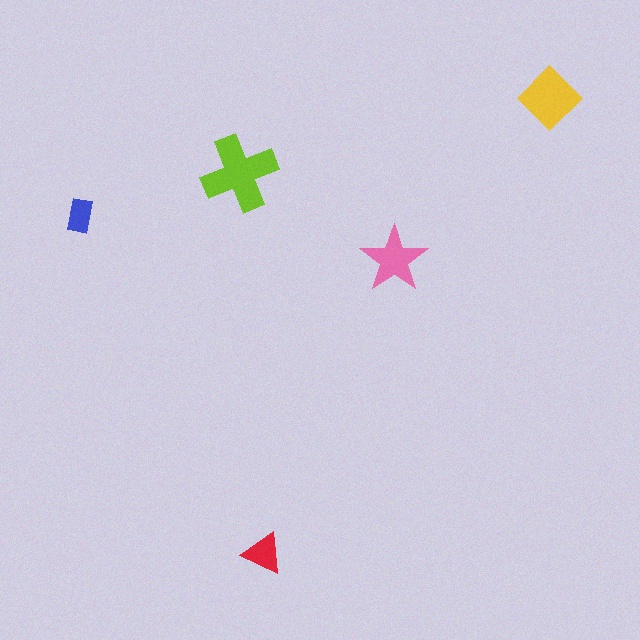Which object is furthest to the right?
The yellow diamond is rightmost.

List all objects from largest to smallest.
The lime cross, the yellow diamond, the pink star, the red triangle, the blue rectangle.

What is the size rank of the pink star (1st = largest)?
3rd.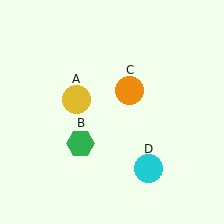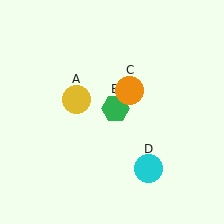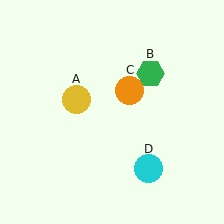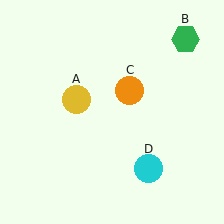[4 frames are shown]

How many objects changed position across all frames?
1 object changed position: green hexagon (object B).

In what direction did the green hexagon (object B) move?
The green hexagon (object B) moved up and to the right.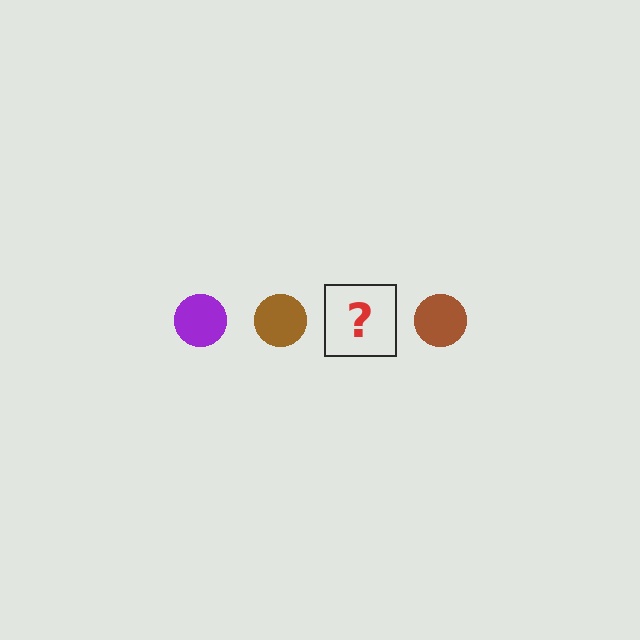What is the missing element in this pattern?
The missing element is a purple circle.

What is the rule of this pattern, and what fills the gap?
The rule is that the pattern cycles through purple, brown circles. The gap should be filled with a purple circle.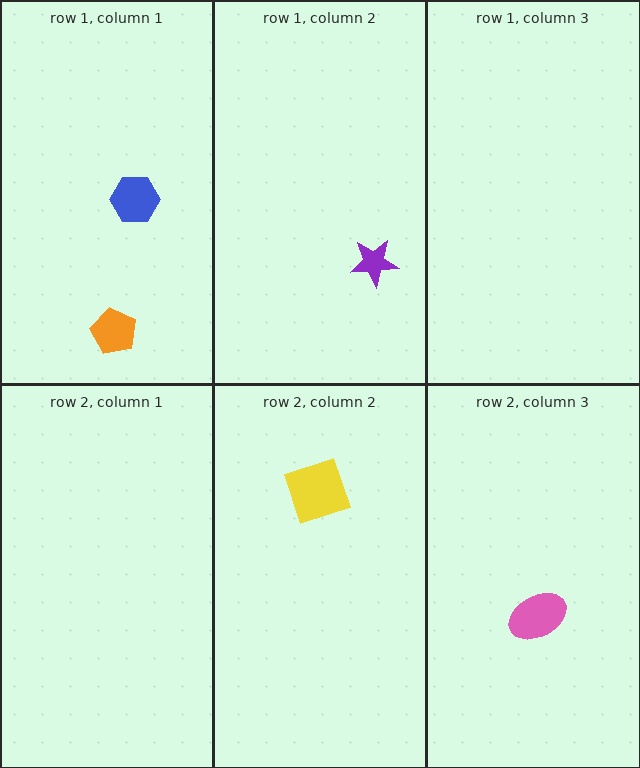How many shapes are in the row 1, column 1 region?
2.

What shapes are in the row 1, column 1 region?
The blue hexagon, the orange pentagon.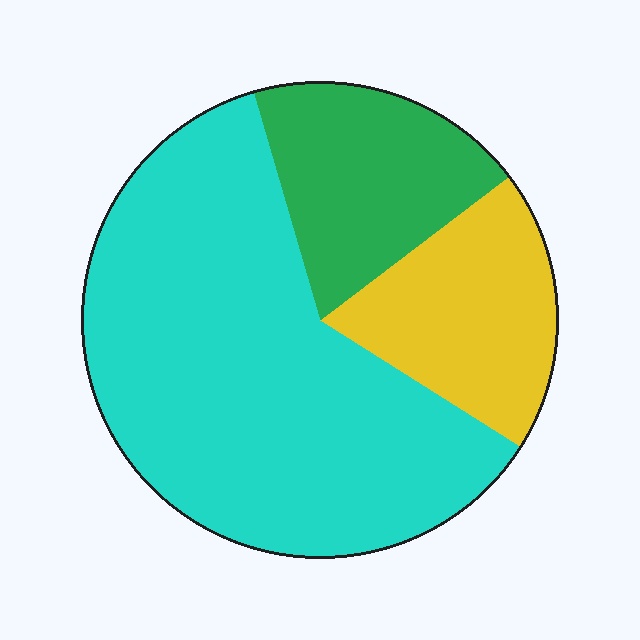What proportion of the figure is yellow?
Yellow takes up about one fifth (1/5) of the figure.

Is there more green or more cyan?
Cyan.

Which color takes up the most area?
Cyan, at roughly 60%.